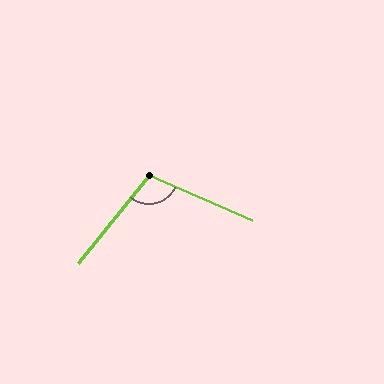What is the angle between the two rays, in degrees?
Approximately 105 degrees.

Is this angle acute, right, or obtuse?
It is obtuse.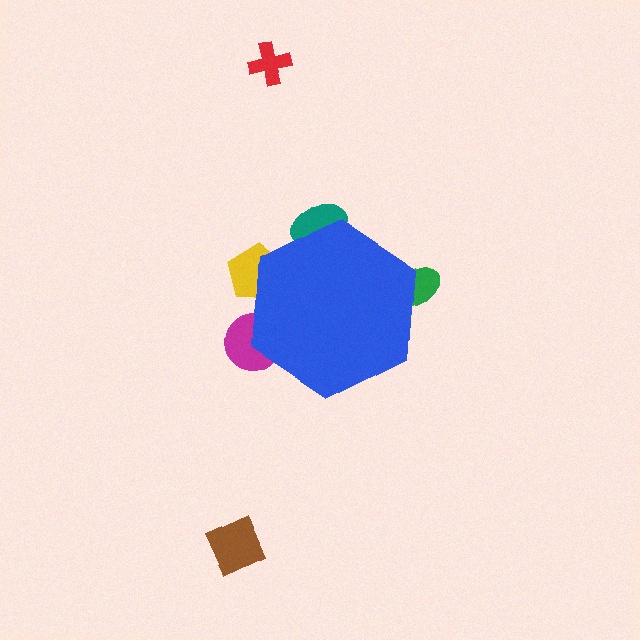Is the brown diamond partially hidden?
No, the brown diamond is fully visible.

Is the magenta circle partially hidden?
Yes, the magenta circle is partially hidden behind the blue hexagon.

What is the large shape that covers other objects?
A blue hexagon.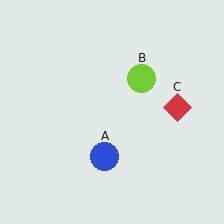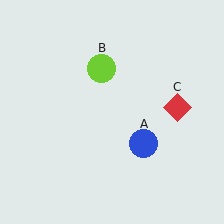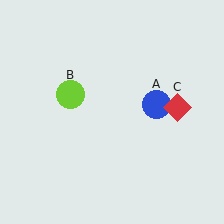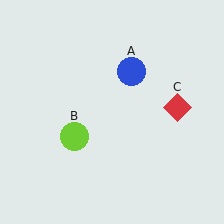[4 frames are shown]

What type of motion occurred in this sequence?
The blue circle (object A), lime circle (object B) rotated counterclockwise around the center of the scene.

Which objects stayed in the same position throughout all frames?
Red diamond (object C) remained stationary.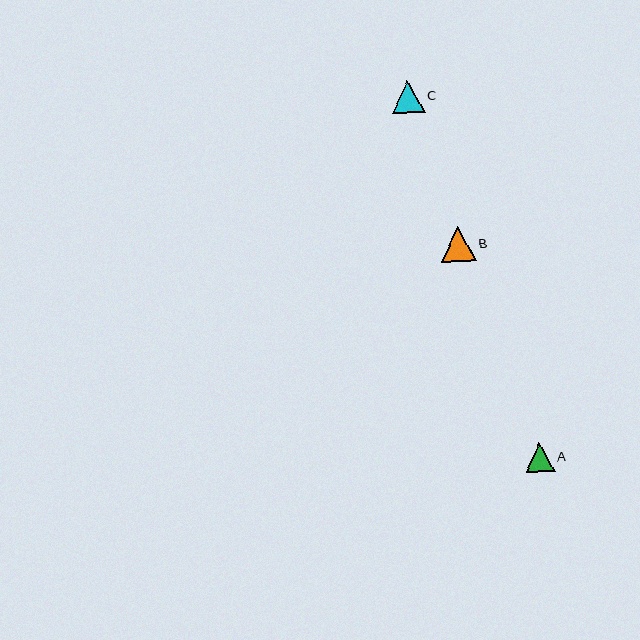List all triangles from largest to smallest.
From largest to smallest: B, C, A.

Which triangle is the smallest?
Triangle A is the smallest with a size of approximately 29 pixels.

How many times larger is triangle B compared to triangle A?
Triangle B is approximately 1.2 times the size of triangle A.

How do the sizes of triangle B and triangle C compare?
Triangle B and triangle C are approximately the same size.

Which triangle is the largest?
Triangle B is the largest with a size of approximately 35 pixels.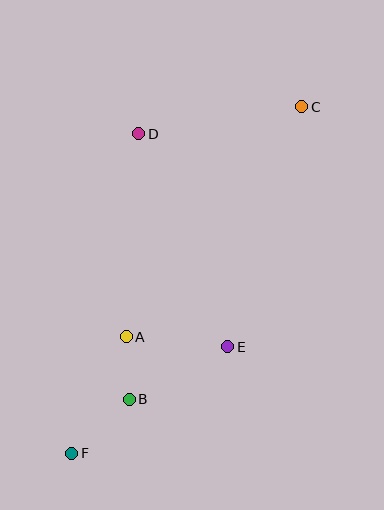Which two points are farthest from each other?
Points C and F are farthest from each other.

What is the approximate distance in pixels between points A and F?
The distance between A and F is approximately 128 pixels.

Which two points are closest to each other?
Points A and B are closest to each other.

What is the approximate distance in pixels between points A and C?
The distance between A and C is approximately 289 pixels.